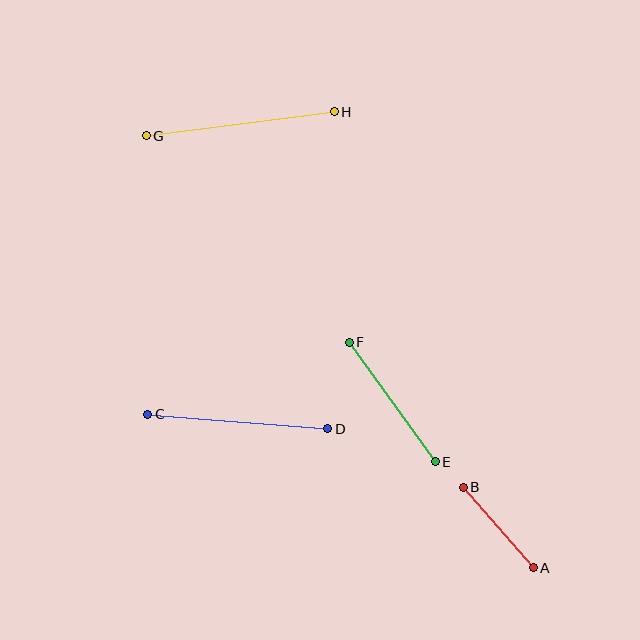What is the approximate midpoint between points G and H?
The midpoint is at approximately (240, 124) pixels.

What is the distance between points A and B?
The distance is approximately 107 pixels.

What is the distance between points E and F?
The distance is approximately 147 pixels.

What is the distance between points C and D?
The distance is approximately 181 pixels.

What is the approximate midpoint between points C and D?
The midpoint is at approximately (238, 422) pixels.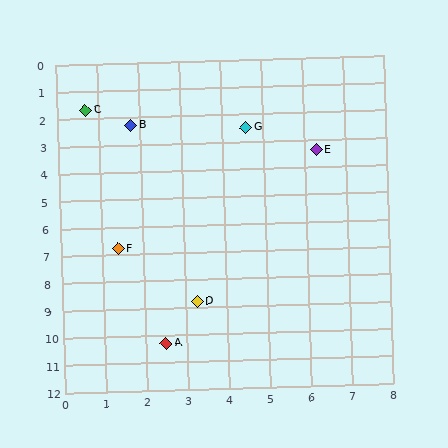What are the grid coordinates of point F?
Point F is at approximately (1.4, 6.8).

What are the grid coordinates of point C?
Point C is at approximately (0.7, 1.7).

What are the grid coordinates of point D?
Point D is at approximately (3.3, 8.8).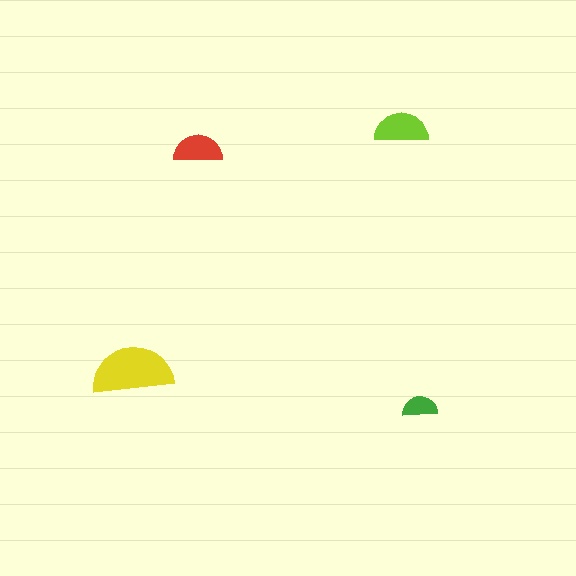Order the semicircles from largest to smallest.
the yellow one, the lime one, the red one, the green one.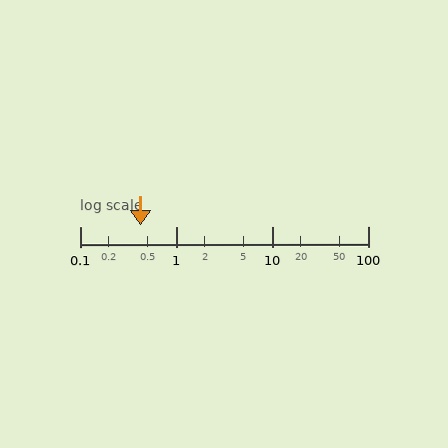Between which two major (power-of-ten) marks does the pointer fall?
The pointer is between 0.1 and 1.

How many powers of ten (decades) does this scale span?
The scale spans 3 decades, from 0.1 to 100.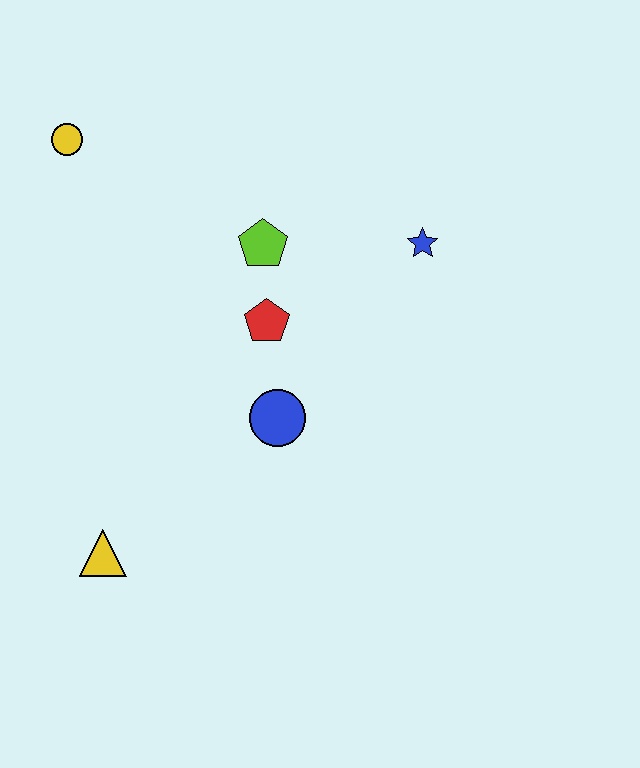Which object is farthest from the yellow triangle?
The blue star is farthest from the yellow triangle.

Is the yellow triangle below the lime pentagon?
Yes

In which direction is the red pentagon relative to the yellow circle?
The red pentagon is to the right of the yellow circle.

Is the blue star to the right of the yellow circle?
Yes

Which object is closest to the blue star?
The lime pentagon is closest to the blue star.